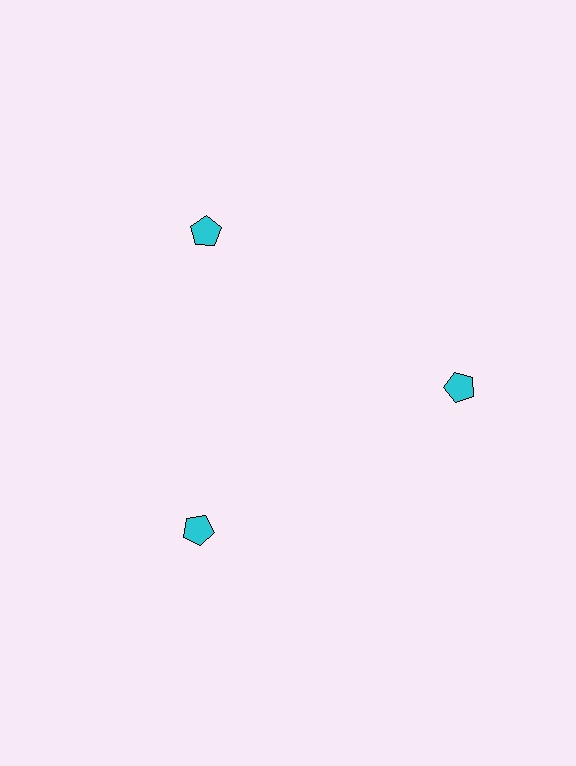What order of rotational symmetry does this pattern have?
This pattern has 3-fold rotational symmetry.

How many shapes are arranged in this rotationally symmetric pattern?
There are 3 shapes, arranged in 3 groups of 1.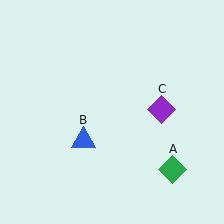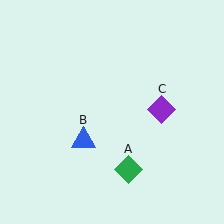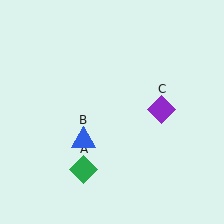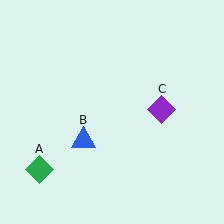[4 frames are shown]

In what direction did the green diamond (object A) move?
The green diamond (object A) moved left.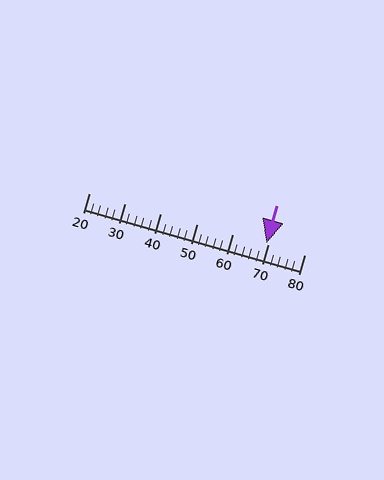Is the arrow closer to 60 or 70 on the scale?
The arrow is closer to 70.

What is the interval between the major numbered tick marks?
The major tick marks are spaced 10 units apart.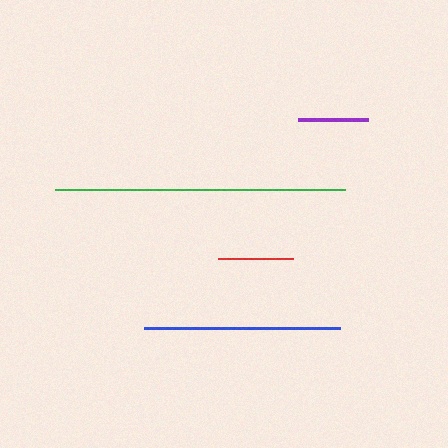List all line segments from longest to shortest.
From longest to shortest: green, blue, red, purple.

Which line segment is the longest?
The green line is the longest at approximately 290 pixels.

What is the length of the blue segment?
The blue segment is approximately 196 pixels long.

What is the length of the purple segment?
The purple segment is approximately 70 pixels long.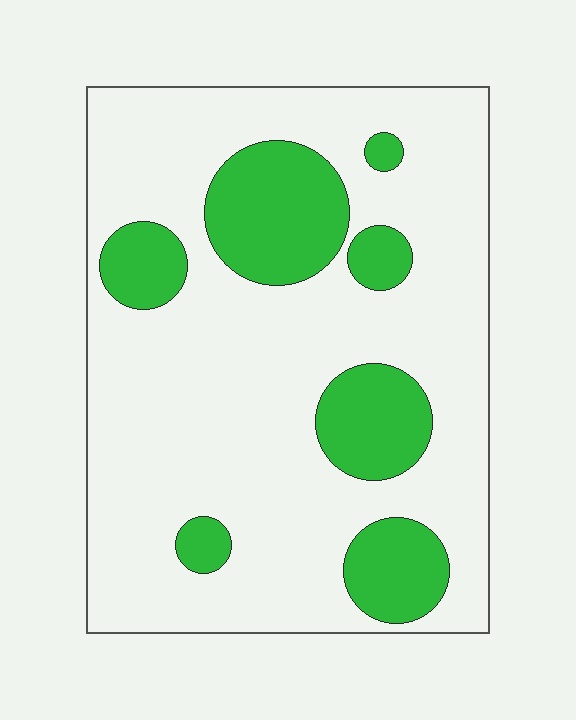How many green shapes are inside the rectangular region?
7.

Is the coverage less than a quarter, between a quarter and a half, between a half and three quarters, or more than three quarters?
Less than a quarter.